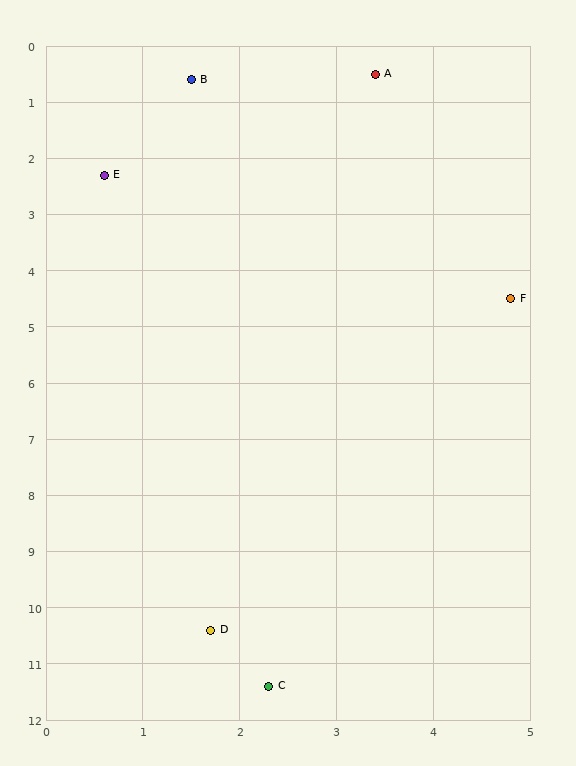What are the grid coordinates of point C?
Point C is at approximately (2.3, 11.4).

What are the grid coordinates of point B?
Point B is at approximately (1.5, 0.6).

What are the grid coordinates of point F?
Point F is at approximately (4.8, 4.5).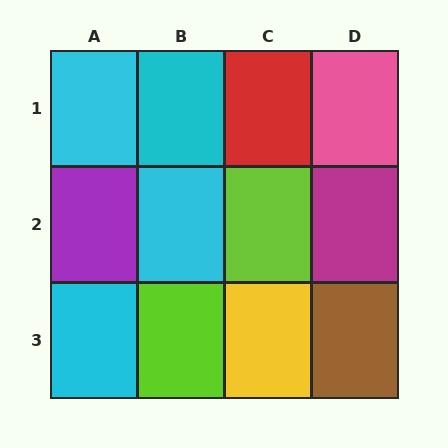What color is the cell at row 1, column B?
Cyan.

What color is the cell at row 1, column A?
Cyan.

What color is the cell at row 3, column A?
Cyan.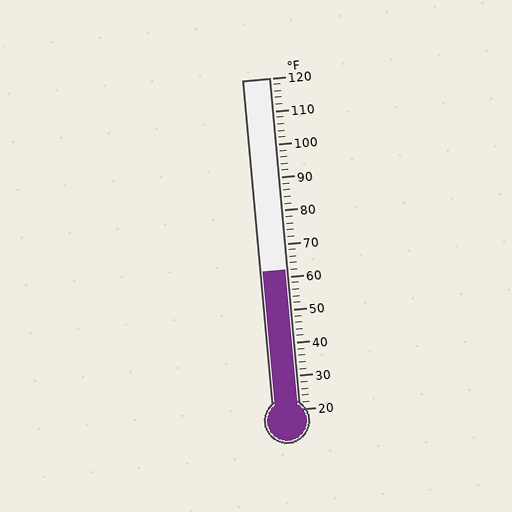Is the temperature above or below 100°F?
The temperature is below 100°F.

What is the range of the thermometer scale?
The thermometer scale ranges from 20°F to 120°F.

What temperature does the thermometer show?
The thermometer shows approximately 62°F.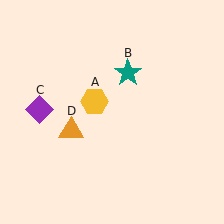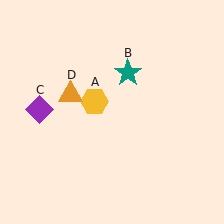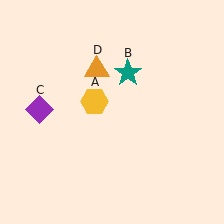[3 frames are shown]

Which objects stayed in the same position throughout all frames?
Yellow hexagon (object A) and teal star (object B) and purple diamond (object C) remained stationary.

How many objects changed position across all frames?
1 object changed position: orange triangle (object D).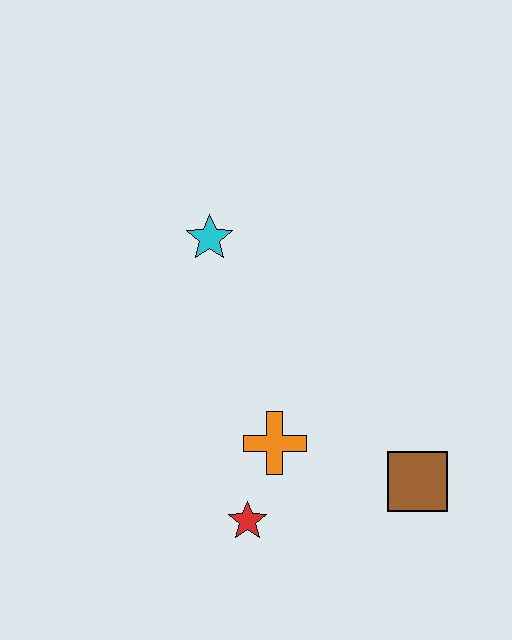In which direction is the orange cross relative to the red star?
The orange cross is above the red star.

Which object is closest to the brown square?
The orange cross is closest to the brown square.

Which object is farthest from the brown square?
The cyan star is farthest from the brown square.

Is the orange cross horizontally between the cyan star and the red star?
No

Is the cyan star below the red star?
No